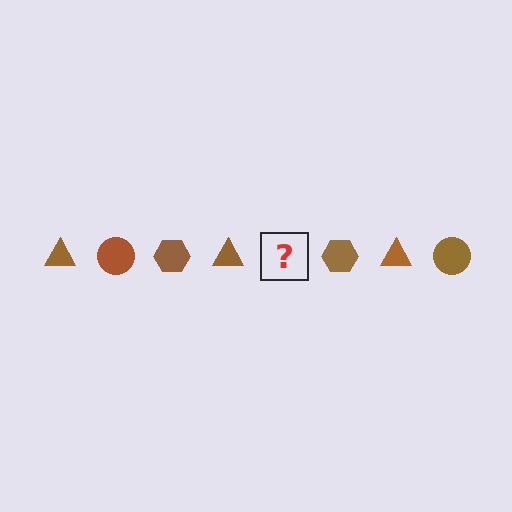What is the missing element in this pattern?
The missing element is a brown circle.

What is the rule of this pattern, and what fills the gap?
The rule is that the pattern cycles through triangle, circle, hexagon shapes in brown. The gap should be filled with a brown circle.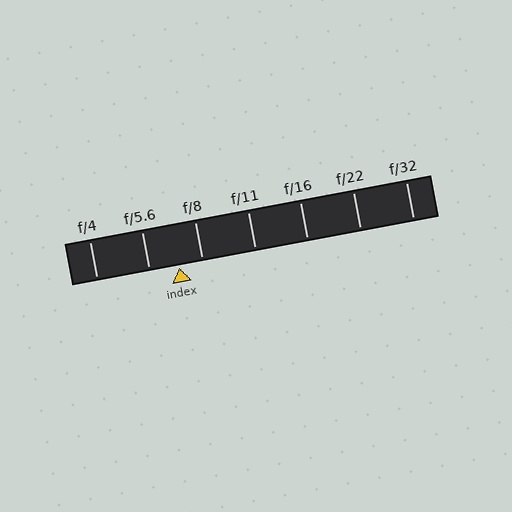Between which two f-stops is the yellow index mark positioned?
The index mark is between f/5.6 and f/8.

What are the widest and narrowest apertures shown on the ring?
The widest aperture shown is f/4 and the narrowest is f/32.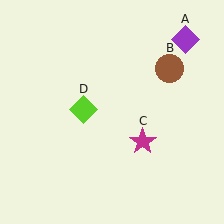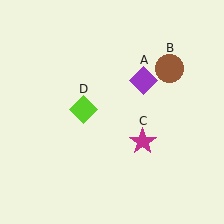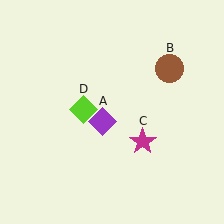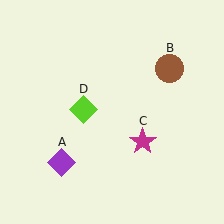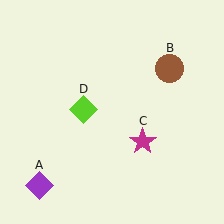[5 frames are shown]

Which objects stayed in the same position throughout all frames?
Brown circle (object B) and magenta star (object C) and lime diamond (object D) remained stationary.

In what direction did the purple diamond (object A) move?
The purple diamond (object A) moved down and to the left.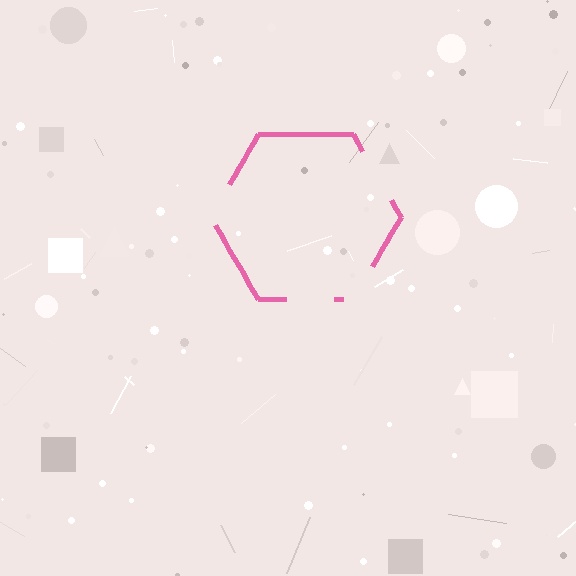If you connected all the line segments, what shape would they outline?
They would outline a hexagon.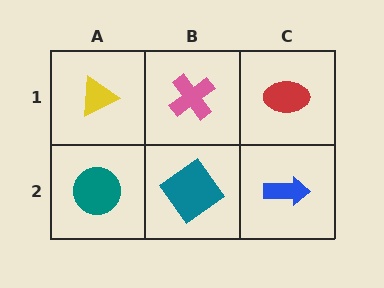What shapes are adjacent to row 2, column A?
A yellow triangle (row 1, column A), a teal diamond (row 2, column B).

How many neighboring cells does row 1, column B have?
3.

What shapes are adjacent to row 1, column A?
A teal circle (row 2, column A), a pink cross (row 1, column B).